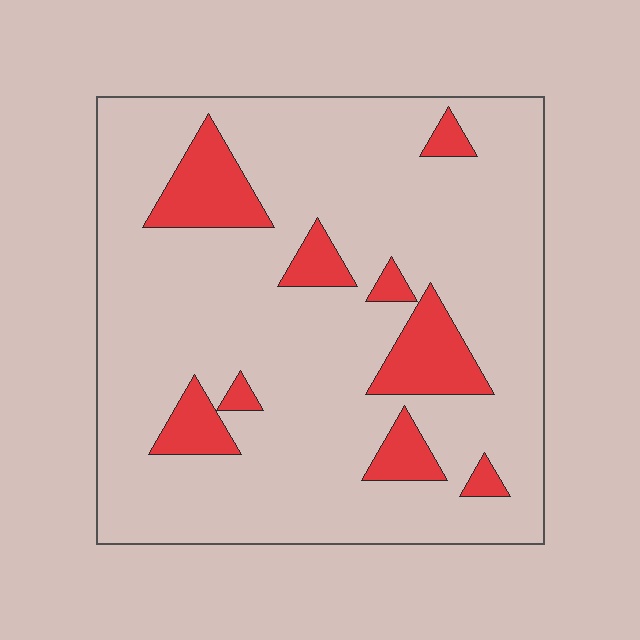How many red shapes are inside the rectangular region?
9.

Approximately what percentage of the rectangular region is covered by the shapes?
Approximately 15%.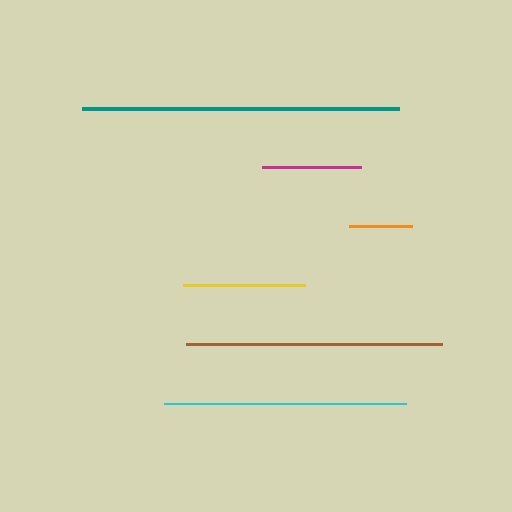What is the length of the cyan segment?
The cyan segment is approximately 242 pixels long.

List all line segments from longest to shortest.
From longest to shortest: teal, brown, cyan, yellow, magenta, orange.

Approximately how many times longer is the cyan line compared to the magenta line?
The cyan line is approximately 2.4 times the length of the magenta line.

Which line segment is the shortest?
The orange line is the shortest at approximately 63 pixels.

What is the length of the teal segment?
The teal segment is approximately 317 pixels long.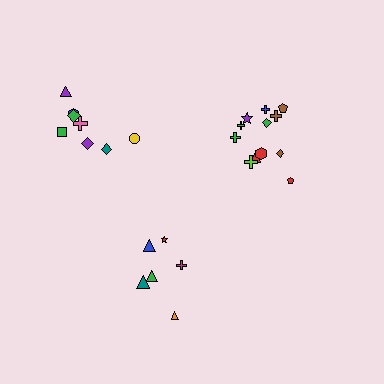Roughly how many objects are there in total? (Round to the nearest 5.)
Roughly 25 objects in total.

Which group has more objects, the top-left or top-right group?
The top-right group.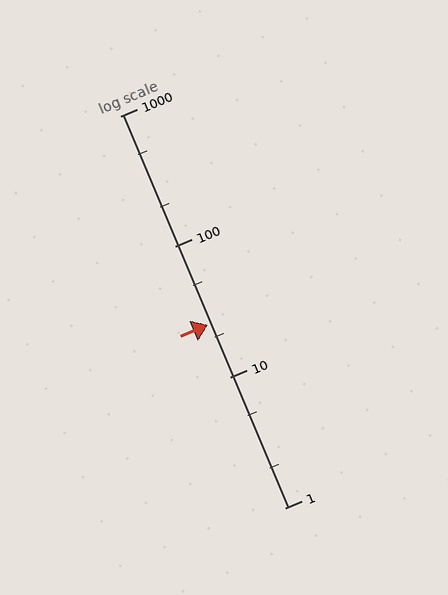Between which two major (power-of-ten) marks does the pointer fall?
The pointer is between 10 and 100.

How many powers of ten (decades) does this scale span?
The scale spans 3 decades, from 1 to 1000.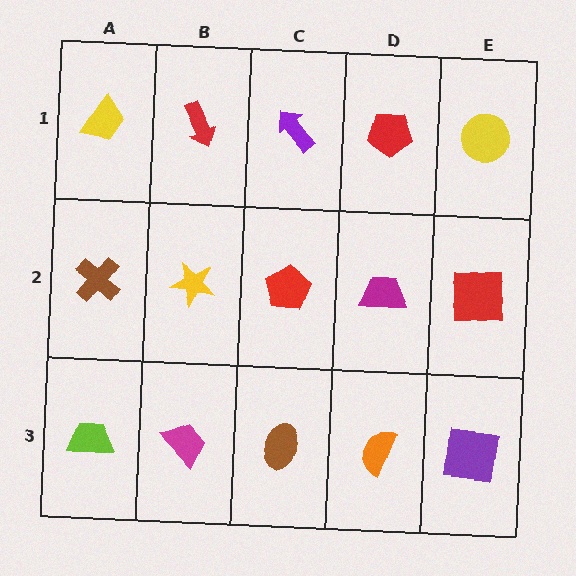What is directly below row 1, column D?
A magenta trapezoid.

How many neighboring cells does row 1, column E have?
2.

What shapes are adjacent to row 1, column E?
A red square (row 2, column E), a red pentagon (row 1, column D).